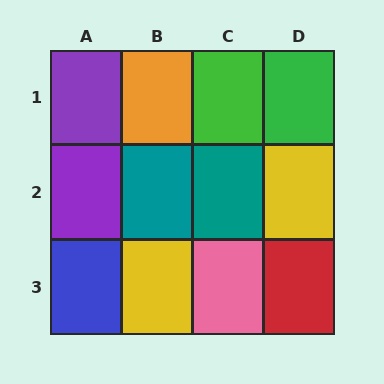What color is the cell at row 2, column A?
Purple.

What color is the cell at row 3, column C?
Pink.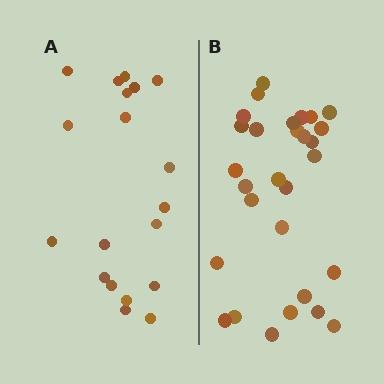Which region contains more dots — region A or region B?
Region B (the right region) has more dots.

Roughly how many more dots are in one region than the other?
Region B has roughly 10 or so more dots than region A.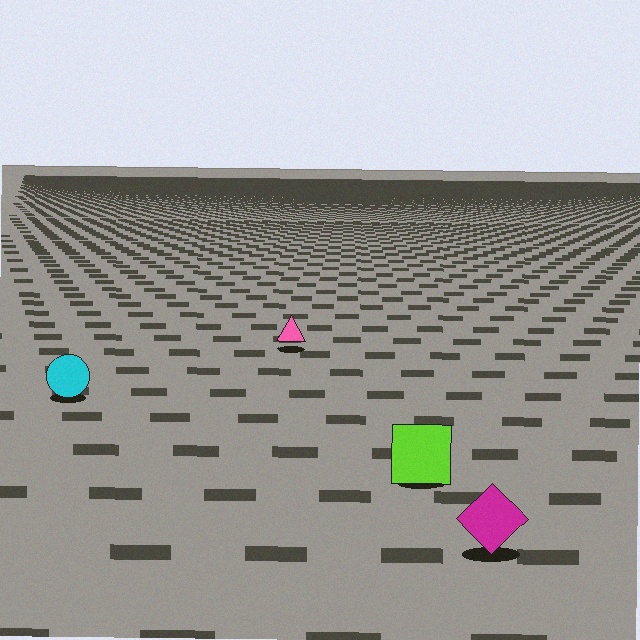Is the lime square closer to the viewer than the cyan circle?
Yes. The lime square is closer — you can tell from the texture gradient: the ground texture is coarser near it.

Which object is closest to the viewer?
The magenta diamond is closest. The texture marks near it are larger and more spread out.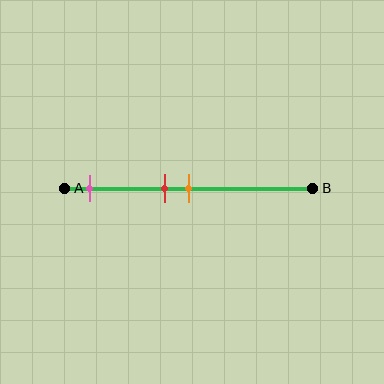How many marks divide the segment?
There are 3 marks dividing the segment.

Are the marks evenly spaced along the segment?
No, the marks are not evenly spaced.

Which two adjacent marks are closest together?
The red and orange marks are the closest adjacent pair.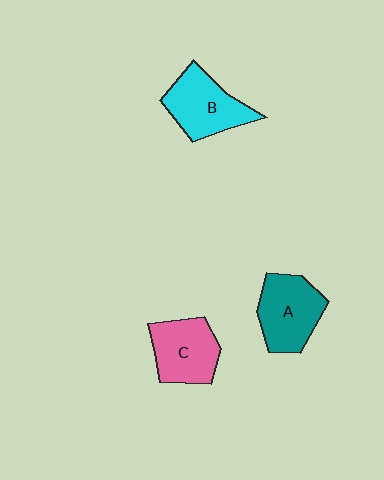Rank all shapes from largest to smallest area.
From largest to smallest: A (teal), B (cyan), C (pink).